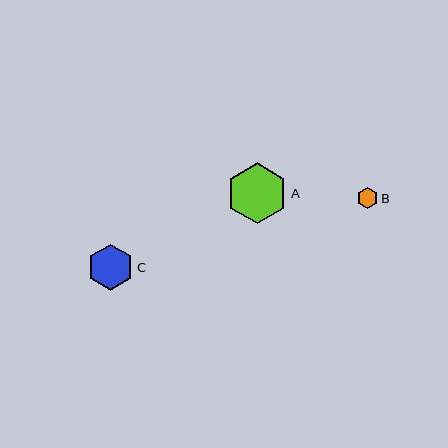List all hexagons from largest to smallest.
From largest to smallest: A, C, B.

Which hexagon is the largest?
Hexagon A is the largest with a size of approximately 61 pixels.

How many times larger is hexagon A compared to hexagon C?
Hexagon A is approximately 1.3 times the size of hexagon C.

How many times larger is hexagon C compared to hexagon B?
Hexagon C is approximately 2.2 times the size of hexagon B.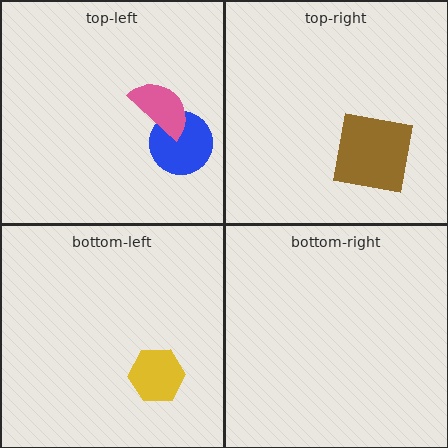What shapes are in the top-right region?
The brown square.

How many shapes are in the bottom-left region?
1.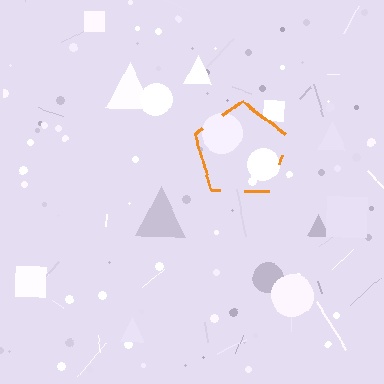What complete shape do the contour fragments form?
The contour fragments form a pentagon.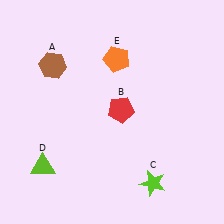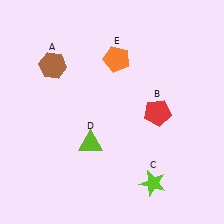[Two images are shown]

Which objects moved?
The objects that moved are: the red pentagon (B), the lime triangle (D).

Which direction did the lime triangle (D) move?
The lime triangle (D) moved right.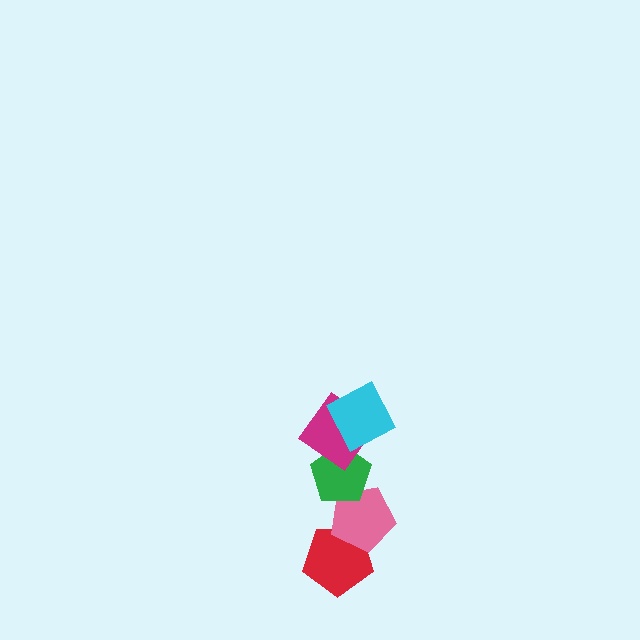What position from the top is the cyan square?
The cyan square is 1st from the top.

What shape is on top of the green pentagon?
The magenta diamond is on top of the green pentagon.